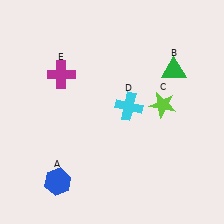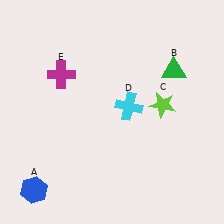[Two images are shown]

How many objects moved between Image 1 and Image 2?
1 object moved between the two images.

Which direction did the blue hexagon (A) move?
The blue hexagon (A) moved left.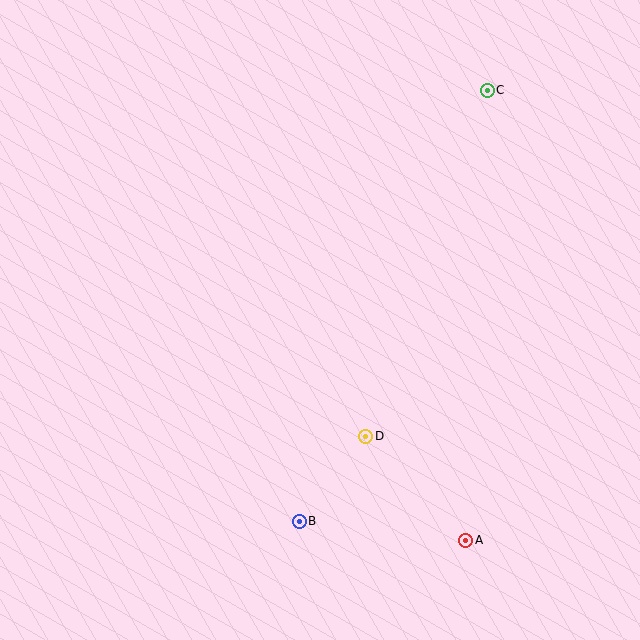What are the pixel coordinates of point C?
Point C is at (487, 90).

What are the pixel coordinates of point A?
Point A is at (466, 540).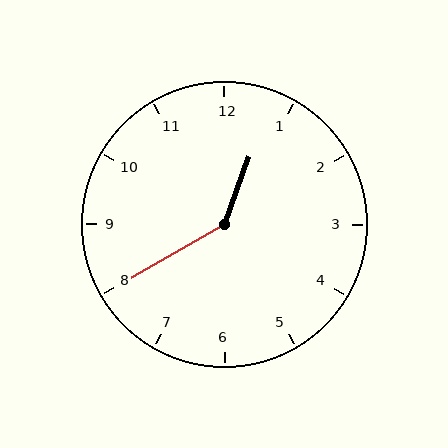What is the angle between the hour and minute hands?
Approximately 140 degrees.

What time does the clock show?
12:40.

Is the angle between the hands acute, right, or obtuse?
It is obtuse.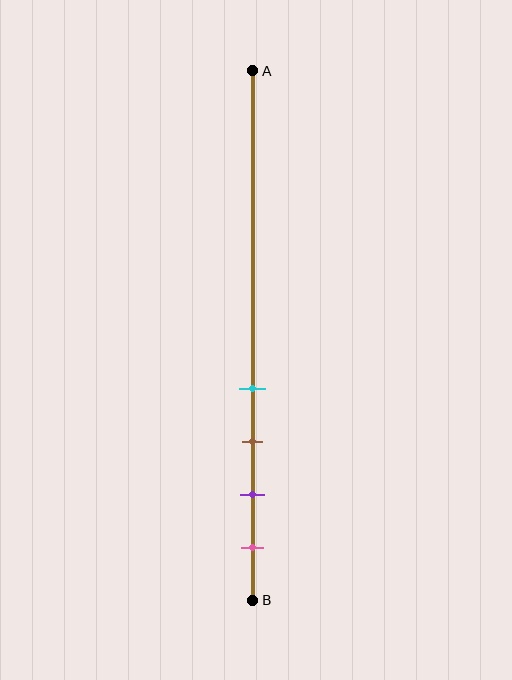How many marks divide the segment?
There are 4 marks dividing the segment.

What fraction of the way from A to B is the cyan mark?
The cyan mark is approximately 60% (0.6) of the way from A to B.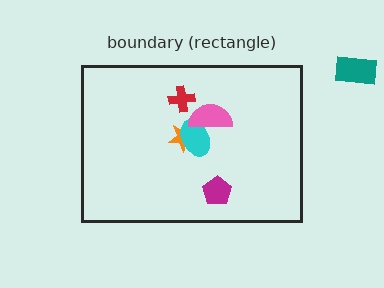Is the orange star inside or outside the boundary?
Inside.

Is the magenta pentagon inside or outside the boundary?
Inside.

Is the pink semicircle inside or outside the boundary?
Inside.